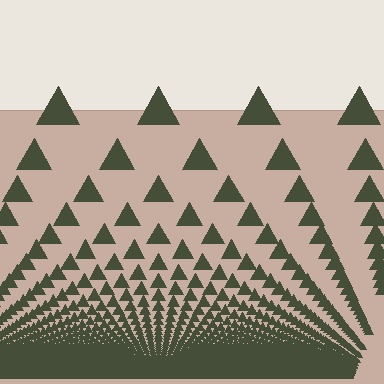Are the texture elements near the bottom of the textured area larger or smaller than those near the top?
Smaller. The gradient is inverted — elements near the bottom are smaller and denser.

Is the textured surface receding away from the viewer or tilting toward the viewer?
The surface appears to tilt toward the viewer. Texture elements get larger and sparser toward the top.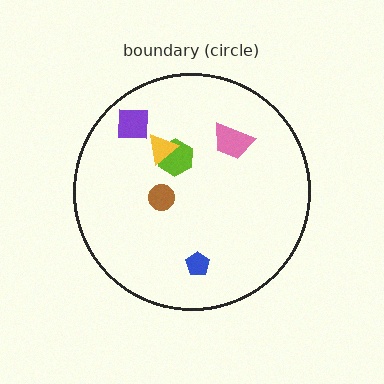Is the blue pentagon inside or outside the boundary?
Inside.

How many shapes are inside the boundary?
6 inside, 0 outside.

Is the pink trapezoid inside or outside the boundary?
Inside.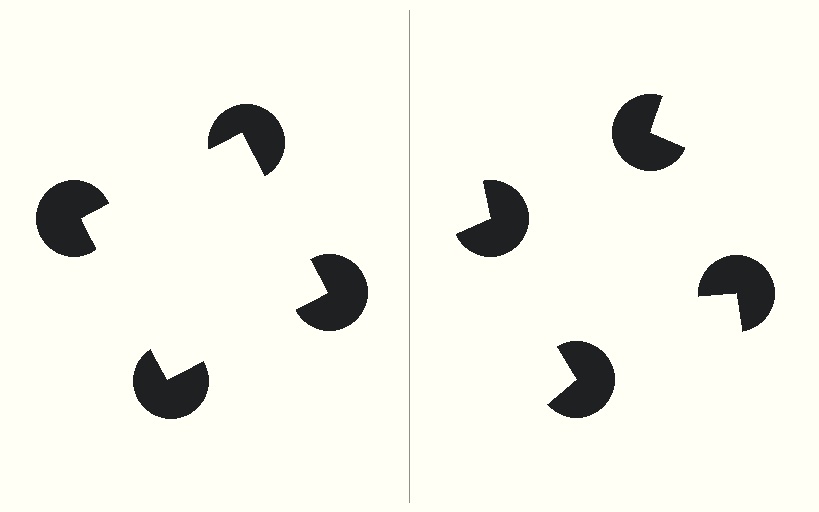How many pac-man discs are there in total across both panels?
8 — 4 on each side.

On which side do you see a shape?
An illusory square appears on the left side. On the right side the wedge cuts are rotated, so no coherent shape forms.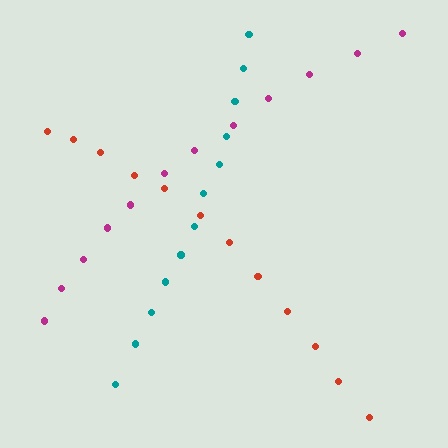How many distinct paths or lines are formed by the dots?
There are 3 distinct paths.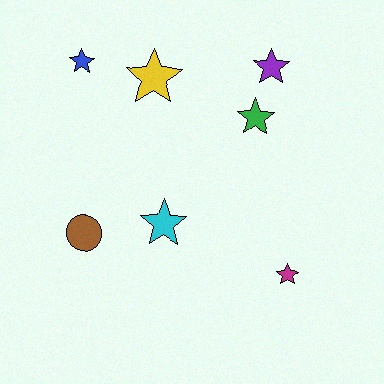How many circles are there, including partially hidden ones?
There is 1 circle.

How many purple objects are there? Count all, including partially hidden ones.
There is 1 purple object.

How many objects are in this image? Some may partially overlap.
There are 7 objects.